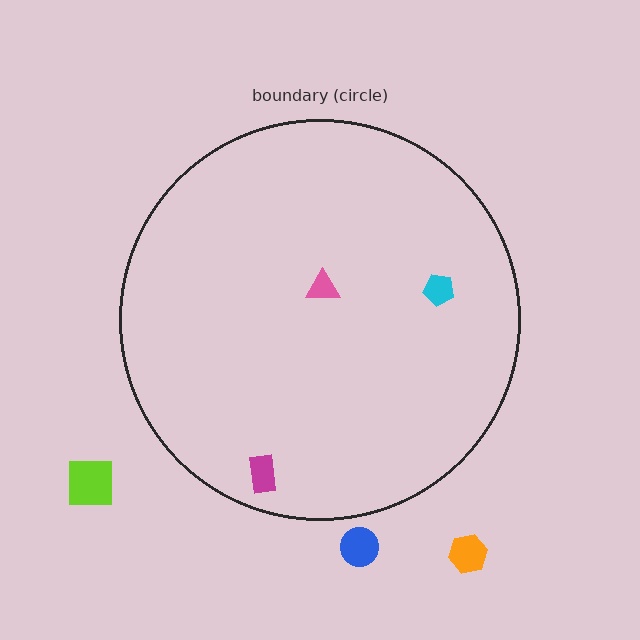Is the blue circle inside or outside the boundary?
Outside.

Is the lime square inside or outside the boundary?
Outside.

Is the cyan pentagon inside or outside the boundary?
Inside.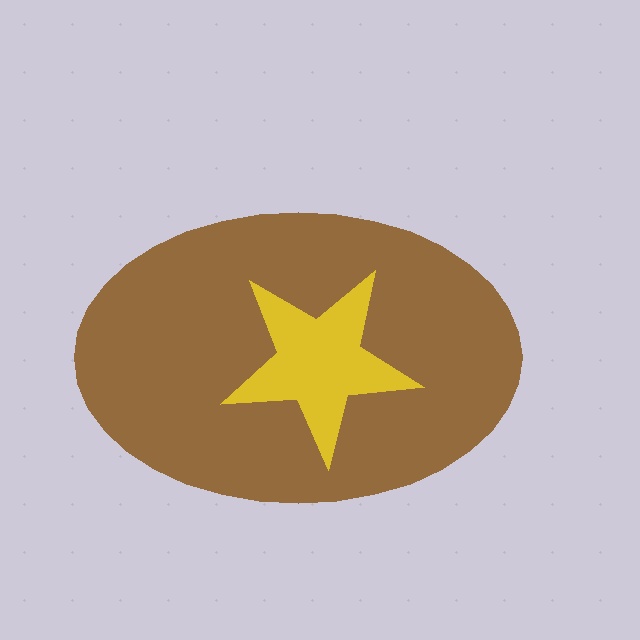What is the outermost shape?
The brown ellipse.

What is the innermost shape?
The yellow star.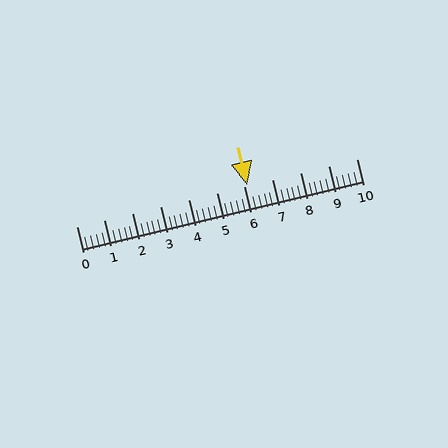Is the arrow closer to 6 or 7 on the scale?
The arrow is closer to 6.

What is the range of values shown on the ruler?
The ruler shows values from 0 to 10.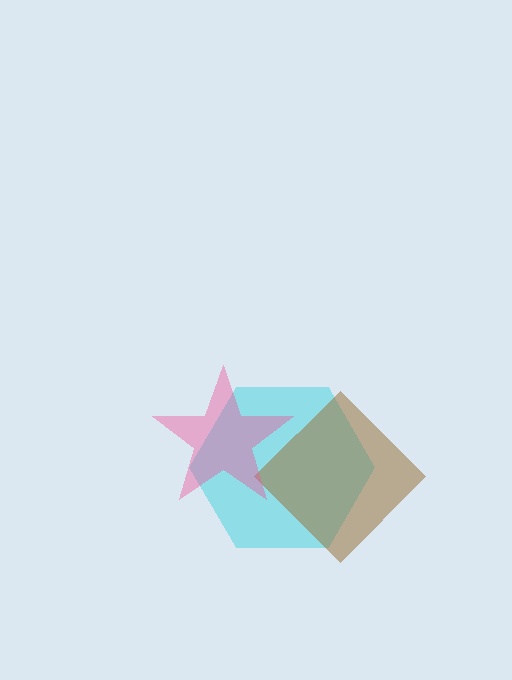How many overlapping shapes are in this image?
There are 3 overlapping shapes in the image.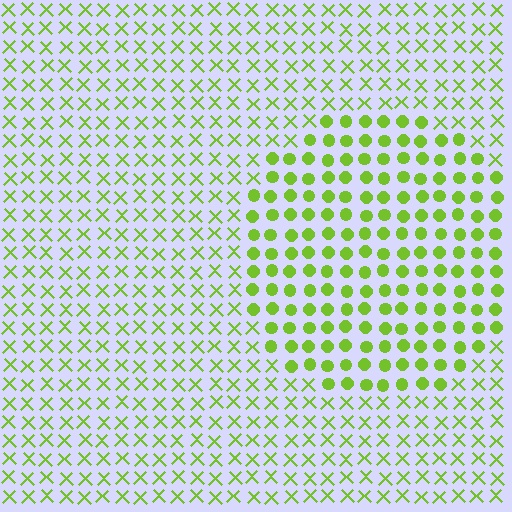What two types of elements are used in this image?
The image uses circles inside the circle region and X marks outside it.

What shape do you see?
I see a circle.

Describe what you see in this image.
The image is filled with small lime elements arranged in a uniform grid. A circle-shaped region contains circles, while the surrounding area contains X marks. The boundary is defined purely by the change in element shape.